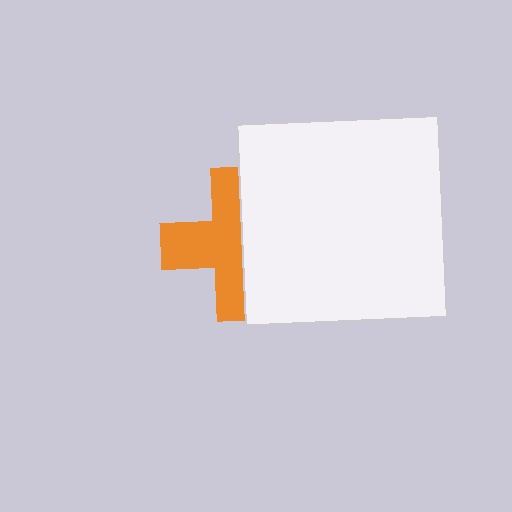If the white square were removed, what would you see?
You would see the complete orange cross.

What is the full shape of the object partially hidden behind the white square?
The partially hidden object is an orange cross.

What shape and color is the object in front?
The object in front is a white square.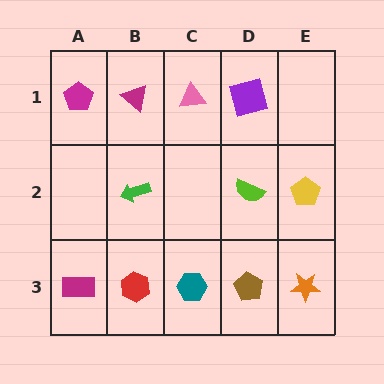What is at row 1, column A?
A magenta pentagon.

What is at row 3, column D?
A brown pentagon.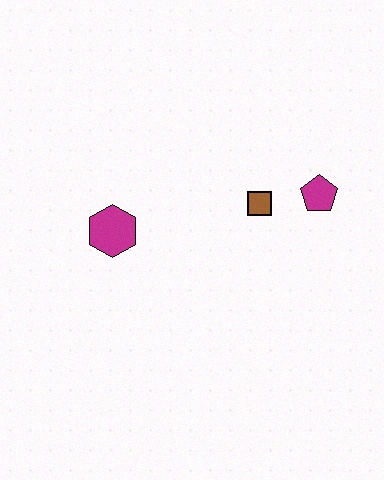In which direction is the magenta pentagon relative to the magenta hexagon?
The magenta pentagon is to the right of the magenta hexagon.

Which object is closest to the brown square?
The magenta pentagon is closest to the brown square.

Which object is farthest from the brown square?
The magenta hexagon is farthest from the brown square.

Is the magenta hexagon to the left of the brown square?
Yes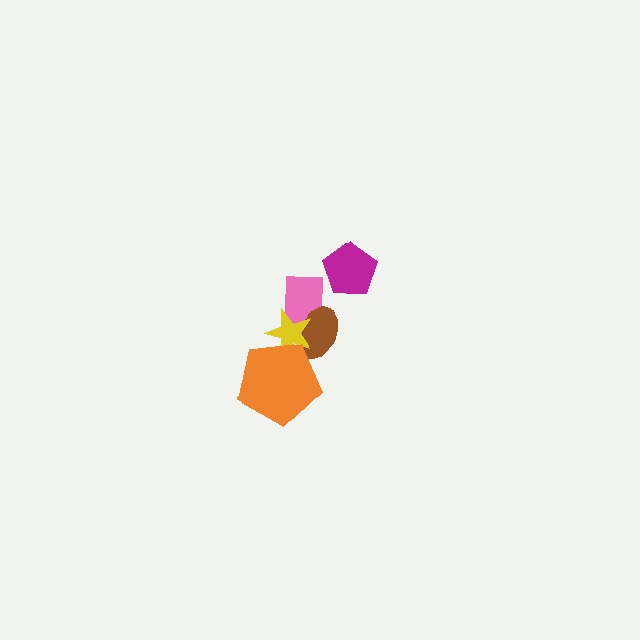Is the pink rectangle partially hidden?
Yes, it is partially covered by another shape.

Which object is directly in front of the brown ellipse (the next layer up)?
The yellow star is directly in front of the brown ellipse.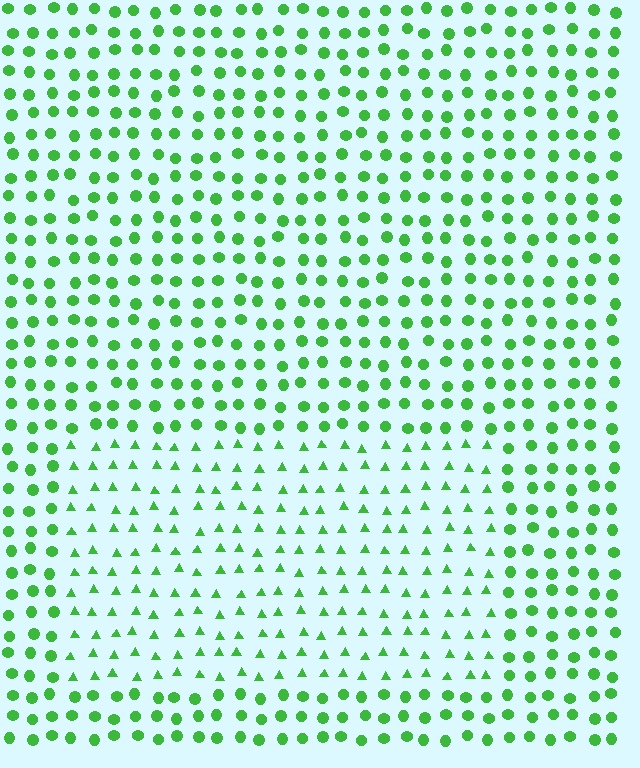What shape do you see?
I see a rectangle.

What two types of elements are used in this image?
The image uses triangles inside the rectangle region and circles outside it.